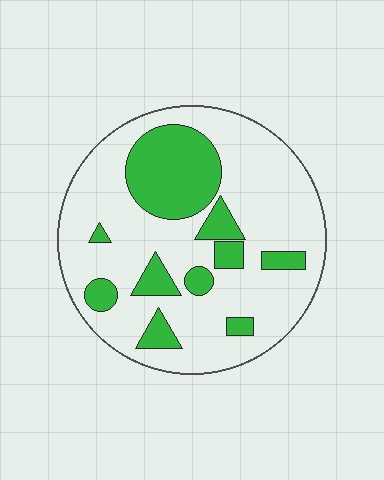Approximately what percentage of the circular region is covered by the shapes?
Approximately 25%.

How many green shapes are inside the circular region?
10.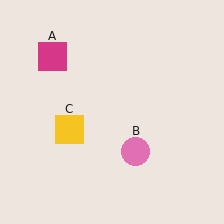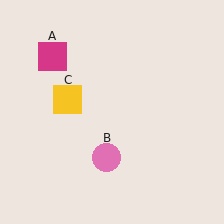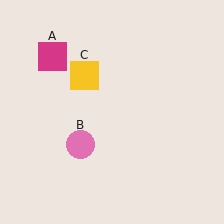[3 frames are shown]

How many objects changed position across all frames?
2 objects changed position: pink circle (object B), yellow square (object C).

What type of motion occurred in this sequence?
The pink circle (object B), yellow square (object C) rotated clockwise around the center of the scene.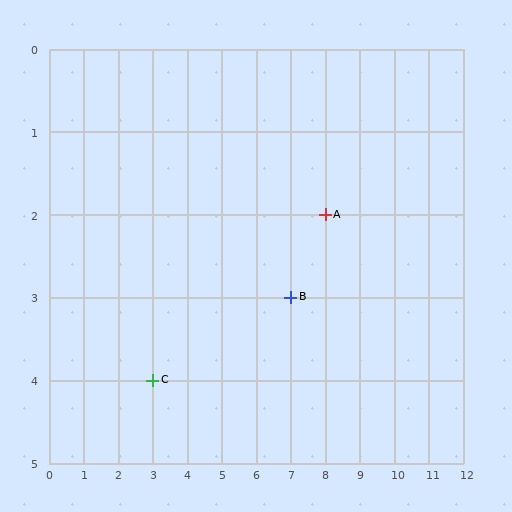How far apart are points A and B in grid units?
Points A and B are 1 column and 1 row apart (about 1.4 grid units diagonally).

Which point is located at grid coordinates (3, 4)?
Point C is at (3, 4).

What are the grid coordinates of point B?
Point B is at grid coordinates (7, 3).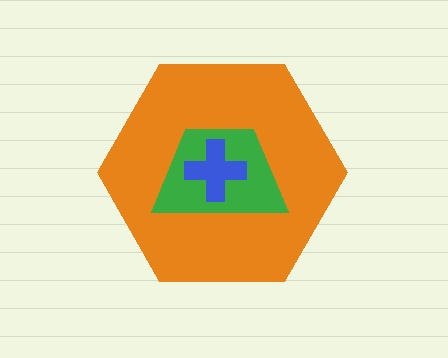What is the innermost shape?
The blue cross.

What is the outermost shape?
The orange hexagon.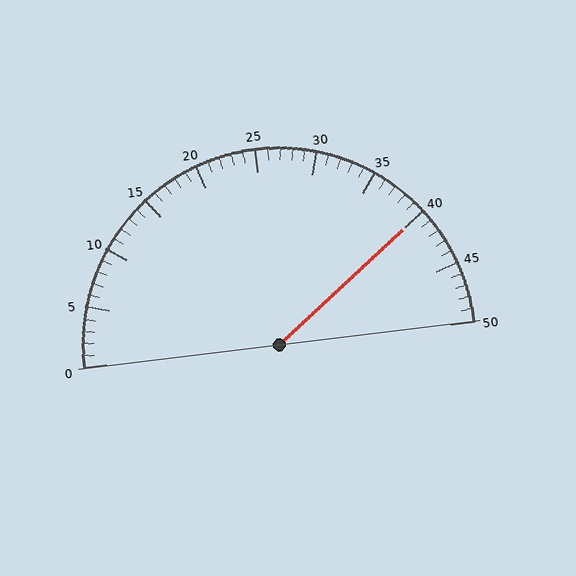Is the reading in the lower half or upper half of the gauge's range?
The reading is in the upper half of the range (0 to 50).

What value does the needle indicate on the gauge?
The needle indicates approximately 40.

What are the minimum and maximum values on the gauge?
The gauge ranges from 0 to 50.